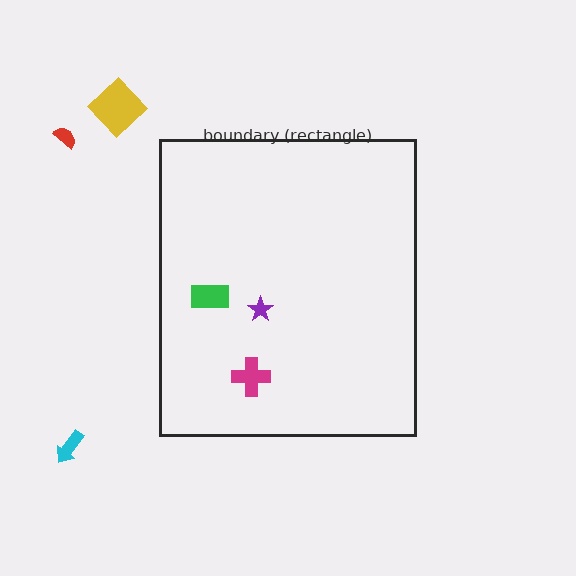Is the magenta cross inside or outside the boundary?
Inside.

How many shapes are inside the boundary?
3 inside, 3 outside.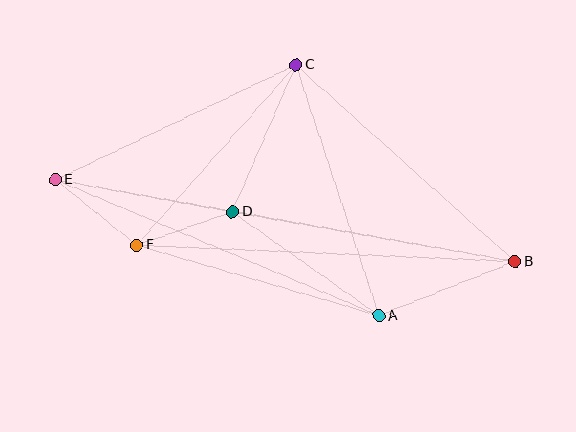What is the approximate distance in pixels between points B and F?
The distance between B and F is approximately 379 pixels.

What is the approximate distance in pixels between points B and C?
The distance between B and C is approximately 295 pixels.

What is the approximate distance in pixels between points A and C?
The distance between A and C is approximately 264 pixels.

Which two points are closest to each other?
Points D and F are closest to each other.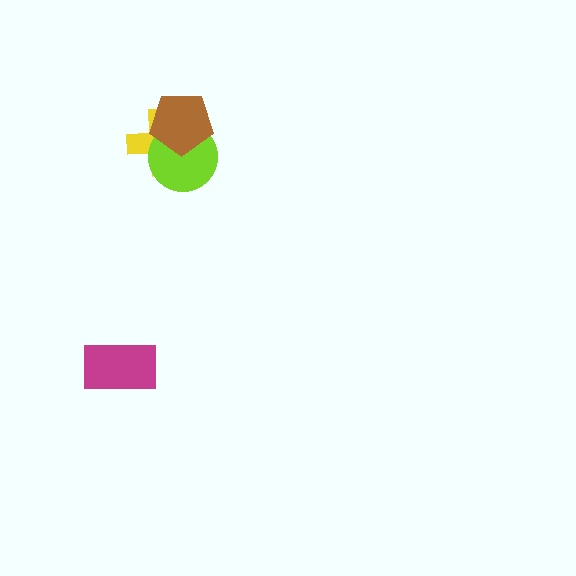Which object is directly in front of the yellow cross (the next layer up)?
The lime circle is directly in front of the yellow cross.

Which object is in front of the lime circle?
The brown pentagon is in front of the lime circle.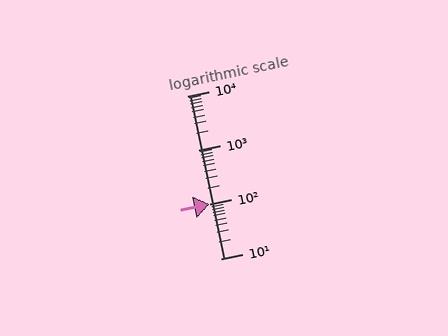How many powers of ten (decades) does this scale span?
The scale spans 3 decades, from 10 to 10000.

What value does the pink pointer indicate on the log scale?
The pointer indicates approximately 99.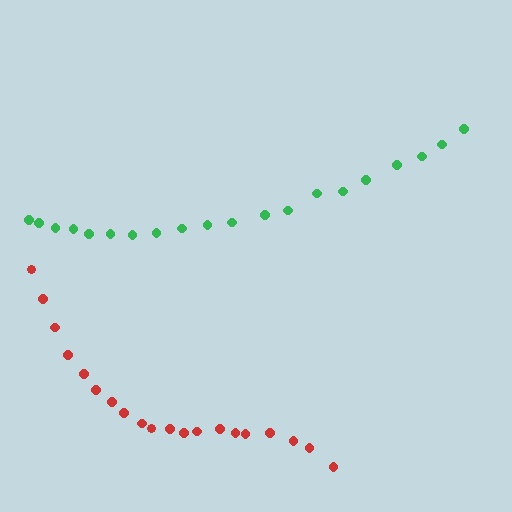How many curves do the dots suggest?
There are 2 distinct paths.